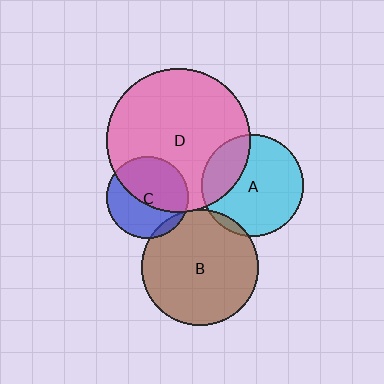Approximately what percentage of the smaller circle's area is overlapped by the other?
Approximately 5%.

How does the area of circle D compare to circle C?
Approximately 3.1 times.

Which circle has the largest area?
Circle D (pink).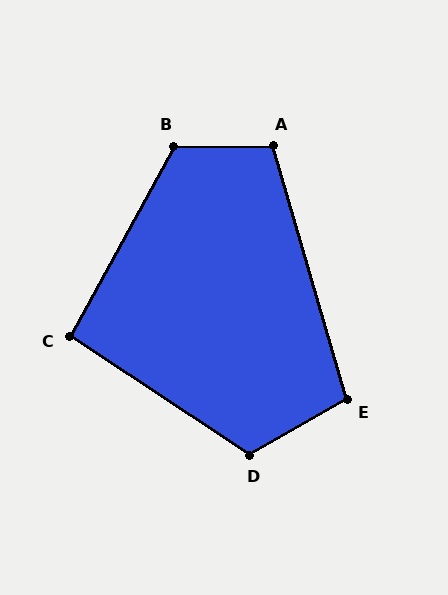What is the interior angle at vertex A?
Approximately 106 degrees (obtuse).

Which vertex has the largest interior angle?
B, at approximately 119 degrees.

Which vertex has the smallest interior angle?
C, at approximately 95 degrees.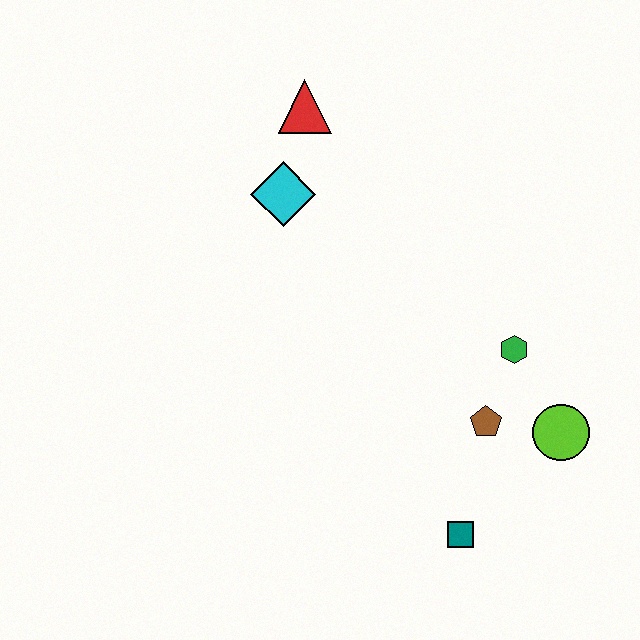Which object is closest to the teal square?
The brown pentagon is closest to the teal square.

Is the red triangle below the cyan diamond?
No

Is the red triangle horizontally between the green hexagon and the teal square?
No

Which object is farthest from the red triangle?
The teal square is farthest from the red triangle.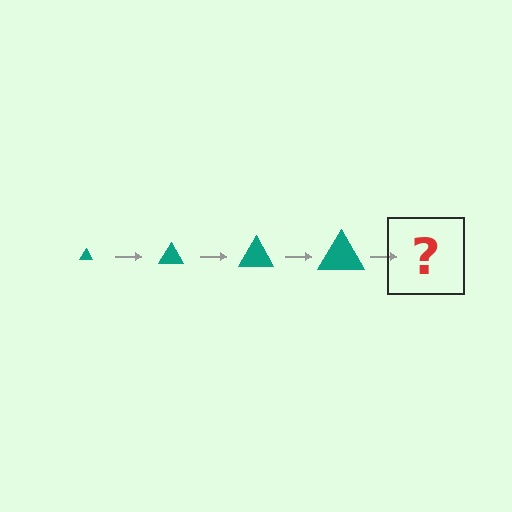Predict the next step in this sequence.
The next step is a teal triangle, larger than the previous one.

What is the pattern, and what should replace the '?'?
The pattern is that the triangle gets progressively larger each step. The '?' should be a teal triangle, larger than the previous one.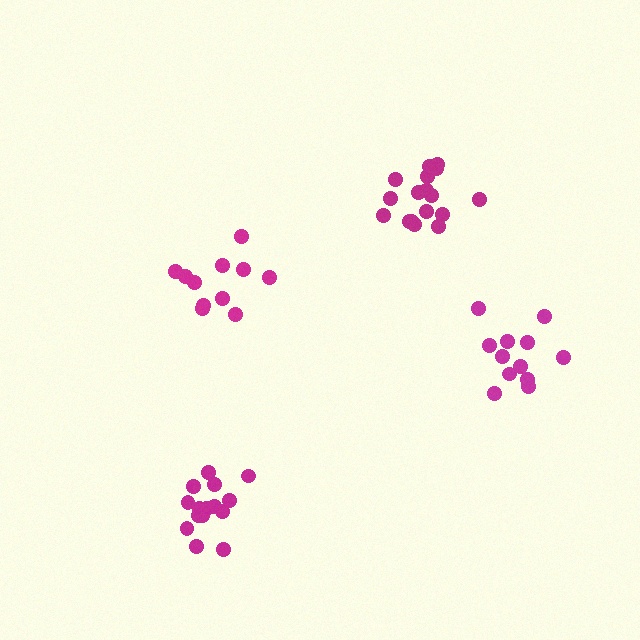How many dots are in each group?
Group 1: 11 dots, Group 2: 15 dots, Group 3: 17 dots, Group 4: 12 dots (55 total).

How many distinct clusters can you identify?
There are 4 distinct clusters.